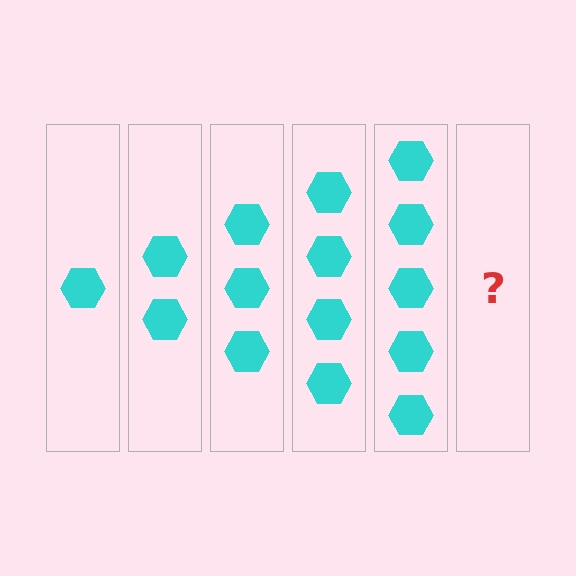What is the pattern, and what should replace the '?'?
The pattern is that each step adds one more hexagon. The '?' should be 6 hexagons.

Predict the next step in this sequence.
The next step is 6 hexagons.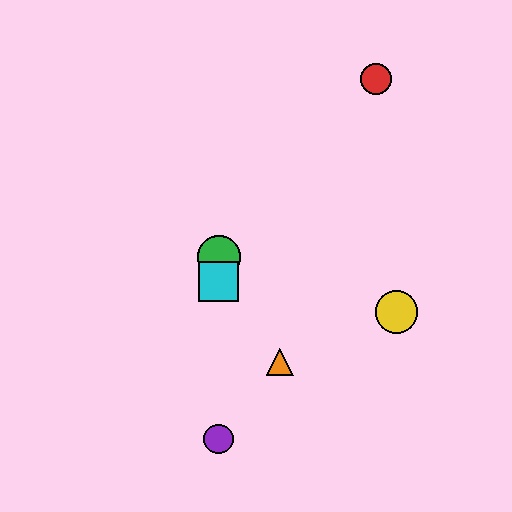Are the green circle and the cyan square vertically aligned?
Yes, both are at x≈219.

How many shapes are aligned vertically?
4 shapes (the blue square, the green circle, the purple circle, the cyan square) are aligned vertically.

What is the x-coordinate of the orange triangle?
The orange triangle is at x≈280.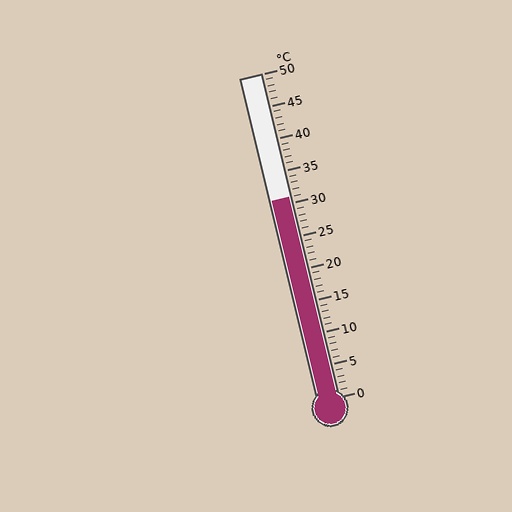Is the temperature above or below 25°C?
The temperature is above 25°C.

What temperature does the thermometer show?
The thermometer shows approximately 31°C.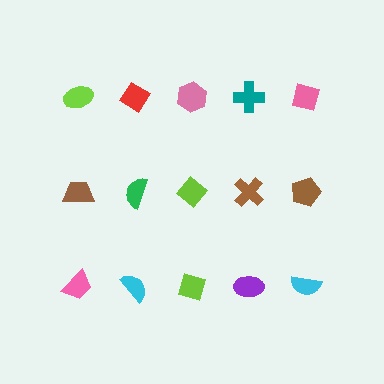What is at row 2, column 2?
A green semicircle.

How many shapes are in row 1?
5 shapes.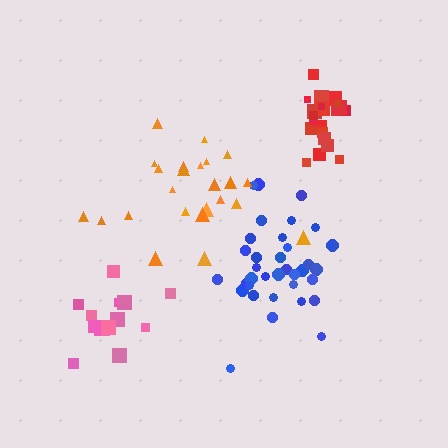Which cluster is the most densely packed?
Red.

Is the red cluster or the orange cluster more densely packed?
Red.